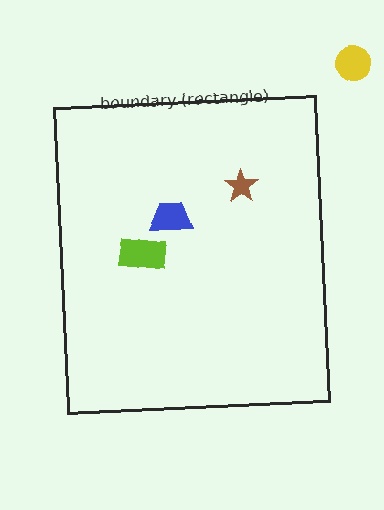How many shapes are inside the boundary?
3 inside, 1 outside.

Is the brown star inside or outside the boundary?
Inside.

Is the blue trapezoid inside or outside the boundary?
Inside.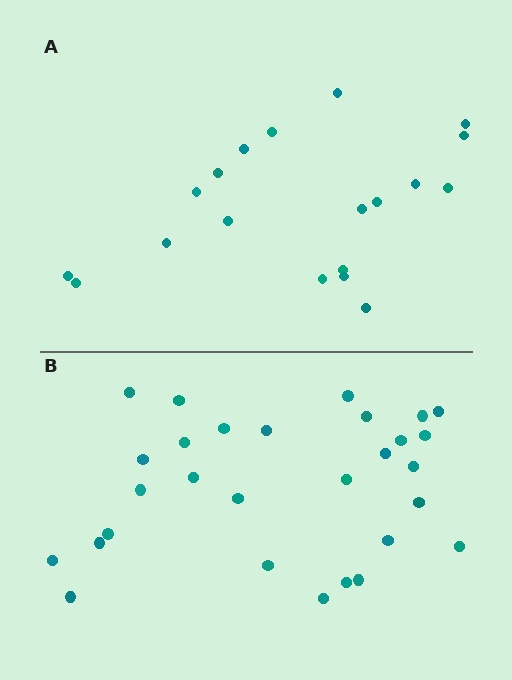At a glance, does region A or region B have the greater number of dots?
Region B (the bottom region) has more dots.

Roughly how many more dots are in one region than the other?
Region B has roughly 10 or so more dots than region A.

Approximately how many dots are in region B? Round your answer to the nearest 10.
About 30 dots. (The exact count is 29, which rounds to 30.)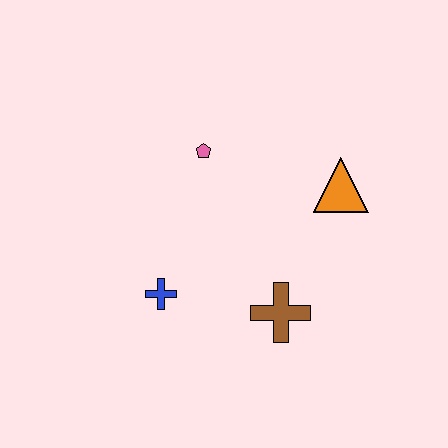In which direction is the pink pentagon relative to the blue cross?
The pink pentagon is above the blue cross.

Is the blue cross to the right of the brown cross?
No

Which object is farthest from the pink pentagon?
The brown cross is farthest from the pink pentagon.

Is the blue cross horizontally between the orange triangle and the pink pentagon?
No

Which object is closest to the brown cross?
The blue cross is closest to the brown cross.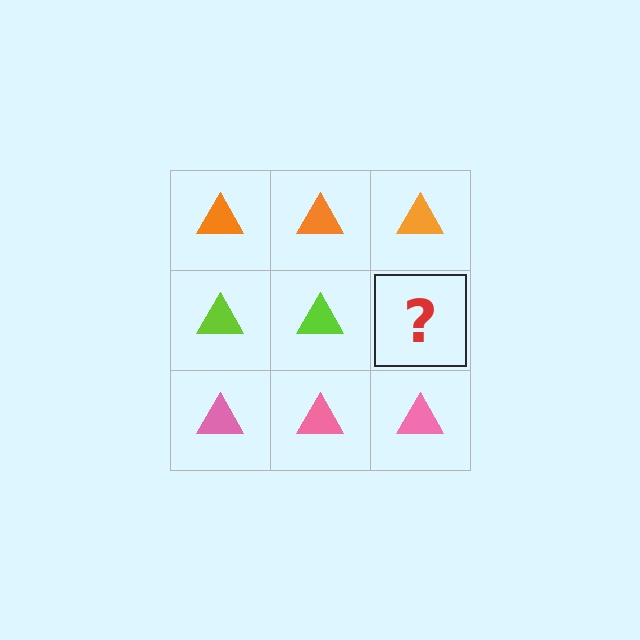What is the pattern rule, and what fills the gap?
The rule is that each row has a consistent color. The gap should be filled with a lime triangle.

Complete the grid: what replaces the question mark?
The question mark should be replaced with a lime triangle.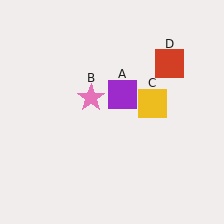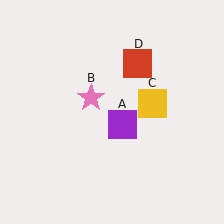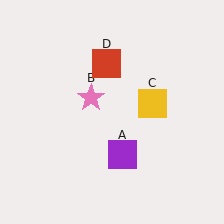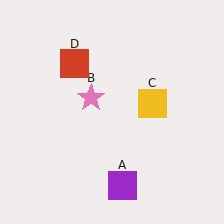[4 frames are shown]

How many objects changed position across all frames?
2 objects changed position: purple square (object A), red square (object D).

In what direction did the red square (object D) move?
The red square (object D) moved left.